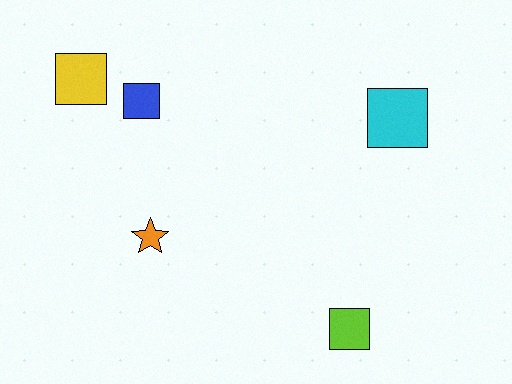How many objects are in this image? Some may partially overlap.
There are 5 objects.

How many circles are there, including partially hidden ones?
There are no circles.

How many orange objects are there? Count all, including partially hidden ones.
There is 1 orange object.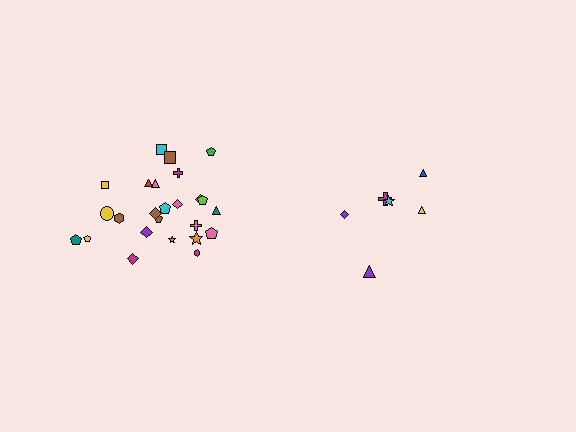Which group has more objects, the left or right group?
The left group.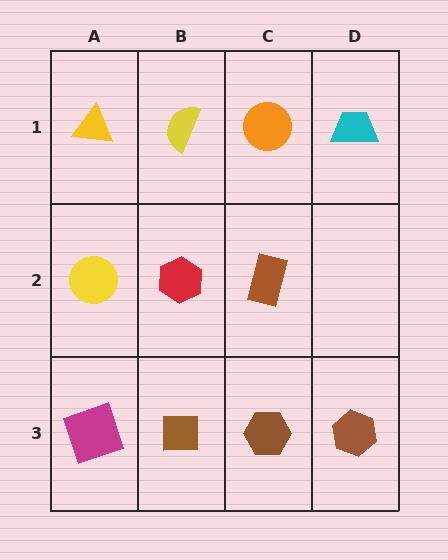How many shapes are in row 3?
4 shapes.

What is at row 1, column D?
A cyan trapezoid.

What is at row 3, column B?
A brown square.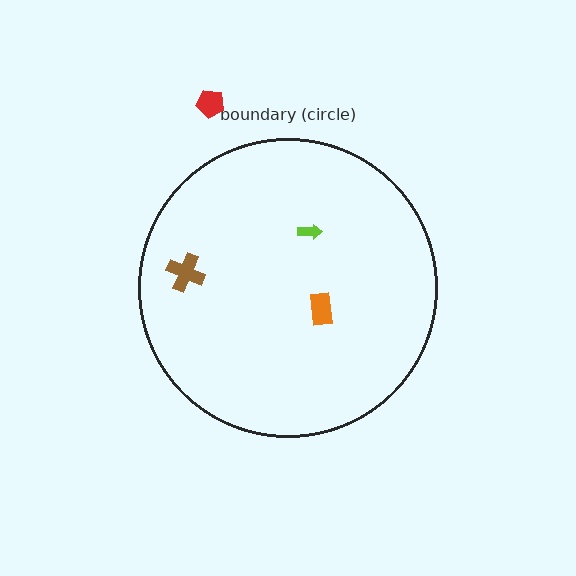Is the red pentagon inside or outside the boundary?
Outside.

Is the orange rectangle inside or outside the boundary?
Inside.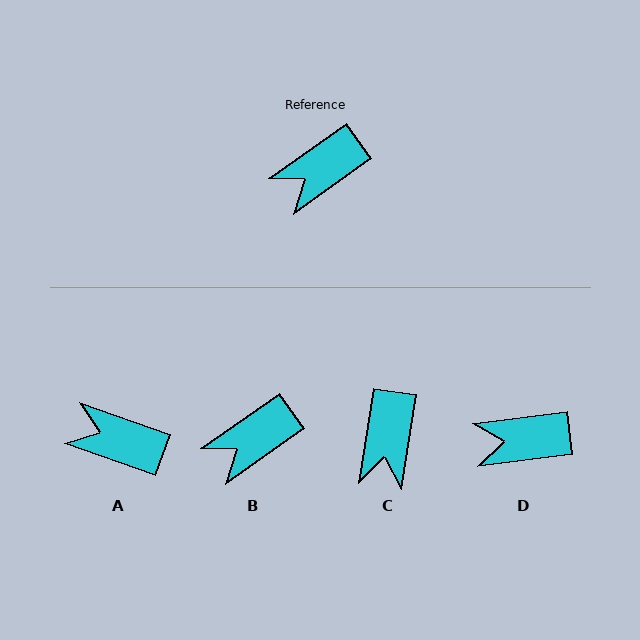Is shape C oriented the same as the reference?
No, it is off by about 46 degrees.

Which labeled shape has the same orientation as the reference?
B.